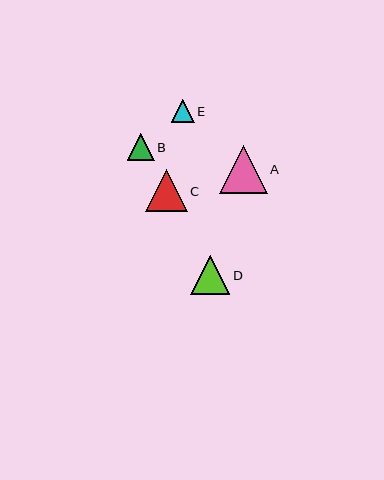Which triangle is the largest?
Triangle A is the largest with a size of approximately 48 pixels.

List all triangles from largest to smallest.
From largest to smallest: A, C, D, B, E.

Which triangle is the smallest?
Triangle E is the smallest with a size of approximately 23 pixels.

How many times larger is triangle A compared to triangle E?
Triangle A is approximately 2.1 times the size of triangle E.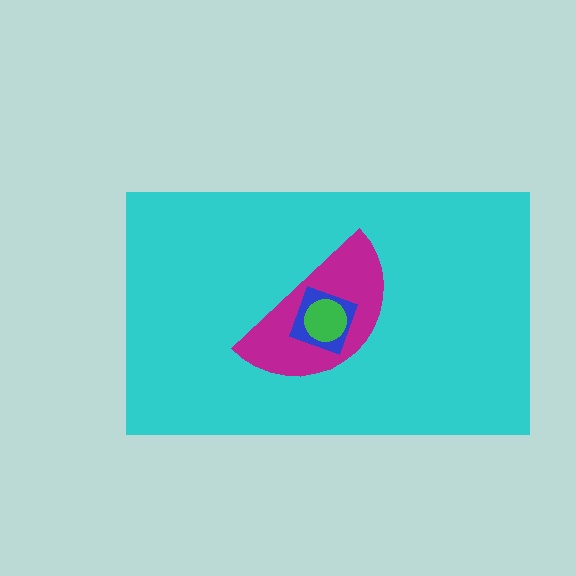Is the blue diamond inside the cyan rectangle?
Yes.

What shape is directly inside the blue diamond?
The green circle.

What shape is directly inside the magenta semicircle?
The blue diamond.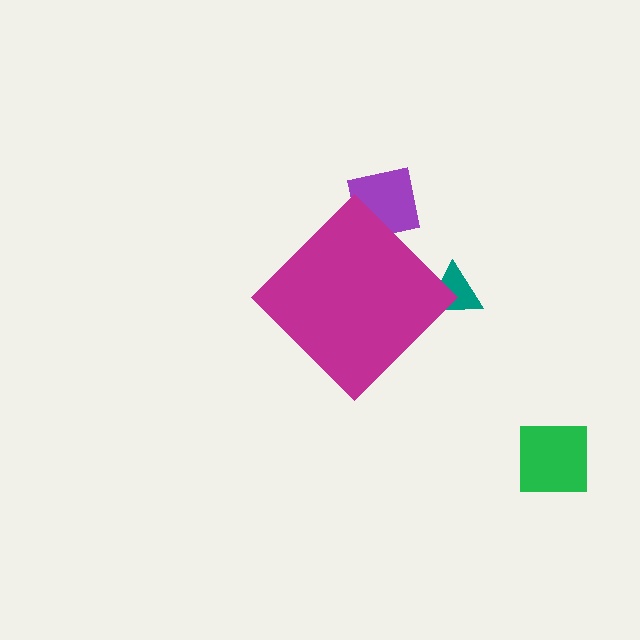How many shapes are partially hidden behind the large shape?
2 shapes are partially hidden.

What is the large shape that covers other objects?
A magenta diamond.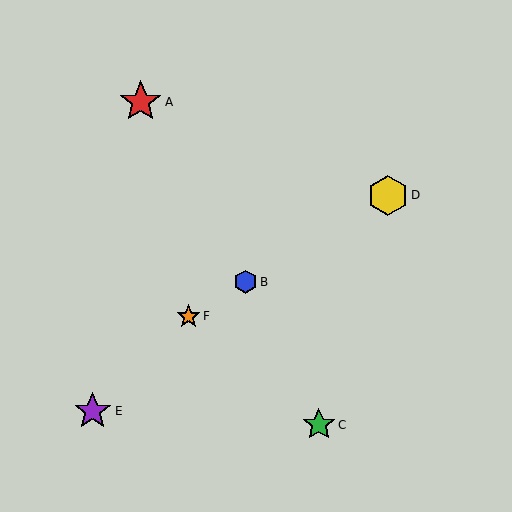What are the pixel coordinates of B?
Object B is at (246, 282).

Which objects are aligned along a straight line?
Objects B, D, F are aligned along a straight line.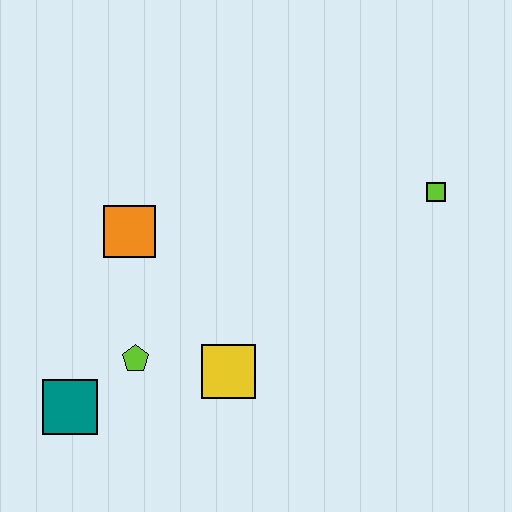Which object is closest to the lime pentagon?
The teal square is closest to the lime pentagon.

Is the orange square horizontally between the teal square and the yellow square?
Yes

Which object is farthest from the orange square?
The lime square is farthest from the orange square.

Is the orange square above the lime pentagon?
Yes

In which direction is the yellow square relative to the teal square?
The yellow square is to the right of the teal square.